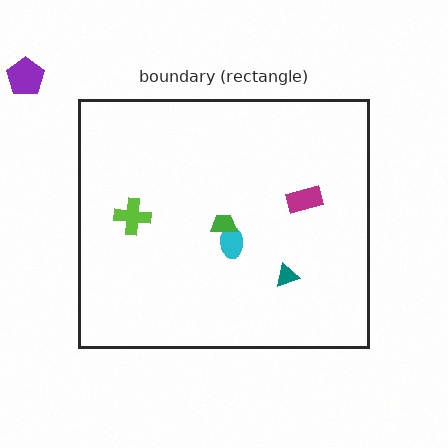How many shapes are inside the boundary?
5 inside, 1 outside.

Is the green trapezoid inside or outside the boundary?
Inside.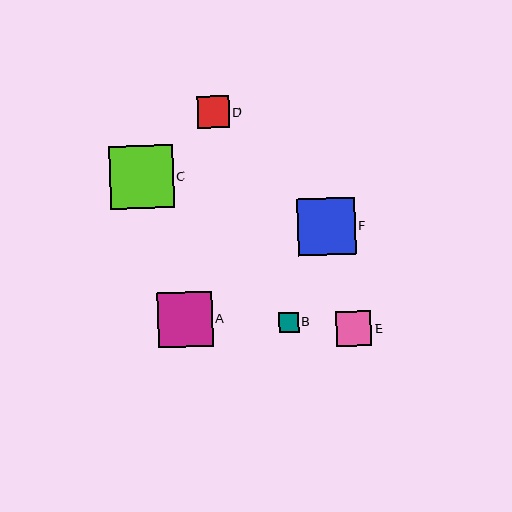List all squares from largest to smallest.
From largest to smallest: C, F, A, E, D, B.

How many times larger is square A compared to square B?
Square A is approximately 2.7 times the size of square B.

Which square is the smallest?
Square B is the smallest with a size of approximately 20 pixels.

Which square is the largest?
Square C is the largest with a size of approximately 64 pixels.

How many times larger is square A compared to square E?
Square A is approximately 1.6 times the size of square E.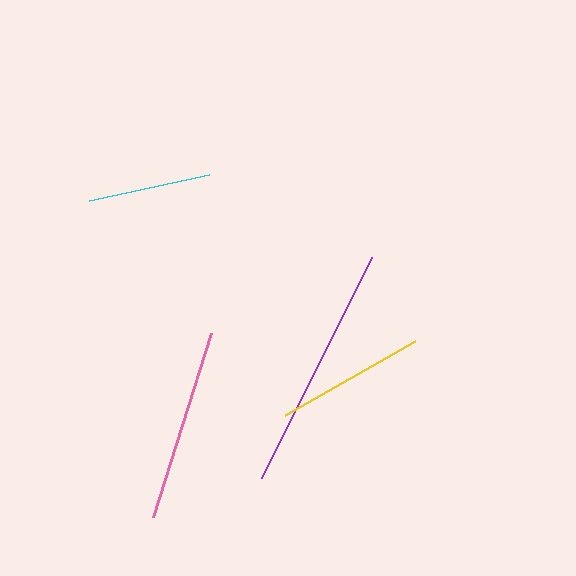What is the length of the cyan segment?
The cyan segment is approximately 123 pixels long.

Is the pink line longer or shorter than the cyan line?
The pink line is longer than the cyan line.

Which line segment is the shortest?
The cyan line is the shortest at approximately 123 pixels.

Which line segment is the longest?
The purple line is the longest at approximately 247 pixels.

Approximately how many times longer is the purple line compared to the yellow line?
The purple line is approximately 1.6 times the length of the yellow line.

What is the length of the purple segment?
The purple segment is approximately 247 pixels long.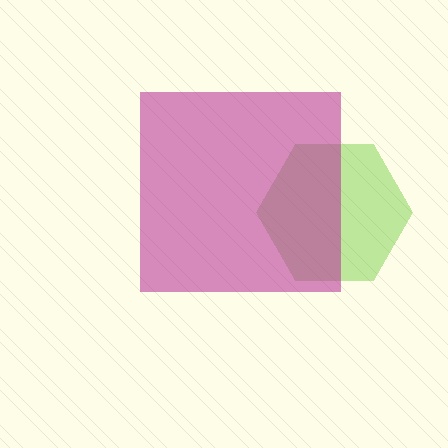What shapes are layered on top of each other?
The layered shapes are: a lime hexagon, a magenta square.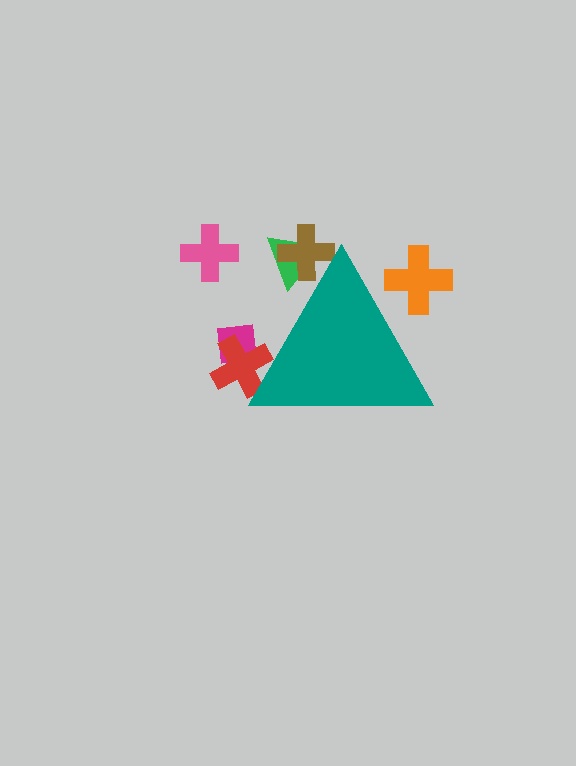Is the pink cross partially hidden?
No, the pink cross is fully visible.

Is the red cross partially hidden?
Yes, the red cross is partially hidden behind the teal triangle.